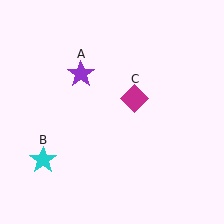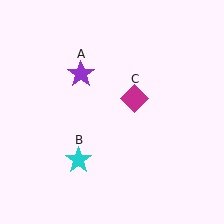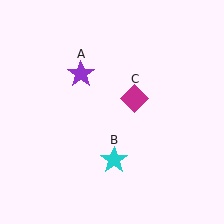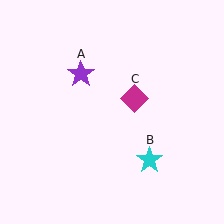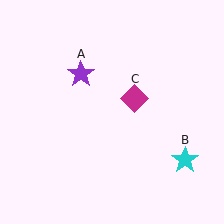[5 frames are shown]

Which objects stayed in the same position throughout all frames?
Purple star (object A) and magenta diamond (object C) remained stationary.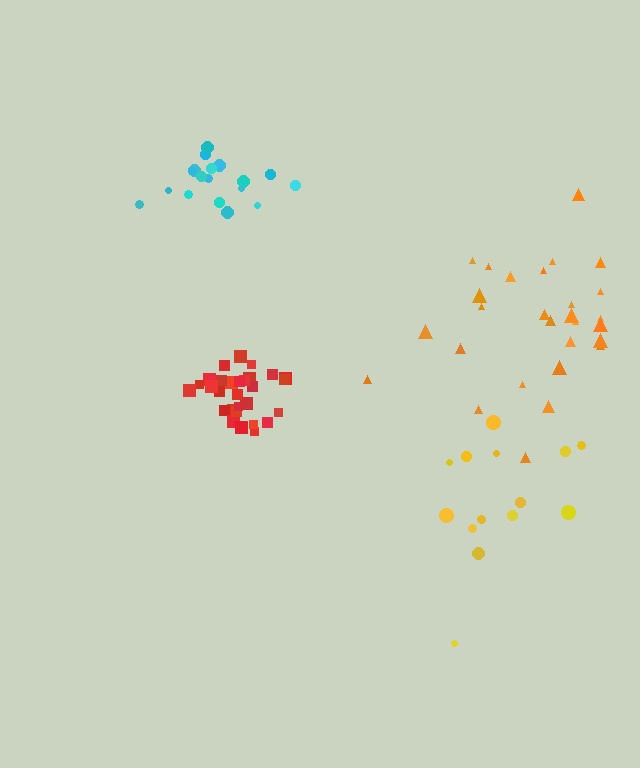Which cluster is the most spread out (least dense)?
Yellow.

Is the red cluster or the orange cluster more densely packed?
Red.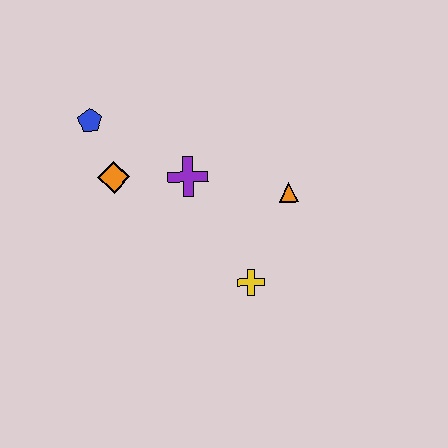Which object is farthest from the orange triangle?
The blue pentagon is farthest from the orange triangle.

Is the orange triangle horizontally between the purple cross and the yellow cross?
No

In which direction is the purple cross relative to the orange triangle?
The purple cross is to the left of the orange triangle.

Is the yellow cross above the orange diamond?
No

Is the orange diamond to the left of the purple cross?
Yes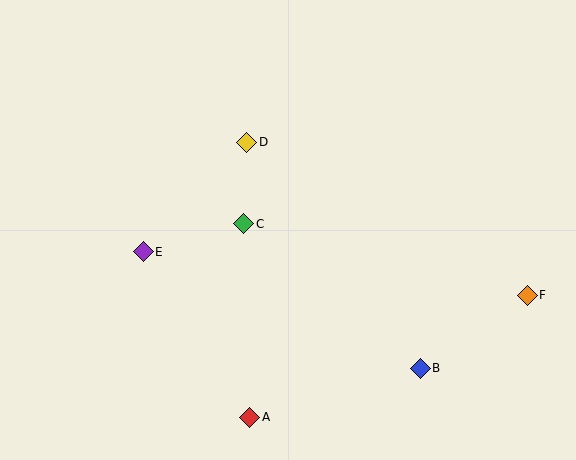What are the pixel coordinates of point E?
Point E is at (143, 252).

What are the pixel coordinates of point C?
Point C is at (244, 224).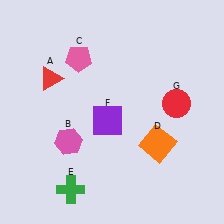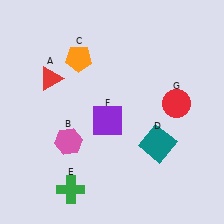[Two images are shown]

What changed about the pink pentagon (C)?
In Image 1, C is pink. In Image 2, it changed to orange.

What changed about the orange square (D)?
In Image 1, D is orange. In Image 2, it changed to teal.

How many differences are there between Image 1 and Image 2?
There are 2 differences between the two images.